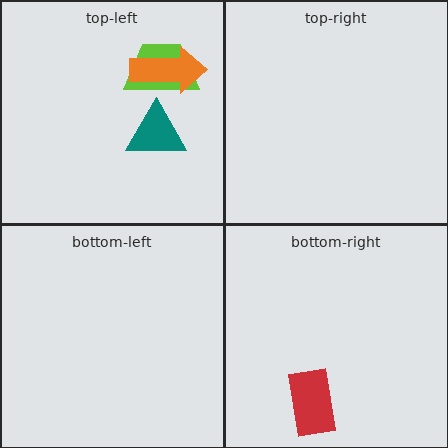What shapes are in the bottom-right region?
The red rectangle.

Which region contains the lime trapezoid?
The top-left region.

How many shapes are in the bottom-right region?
1.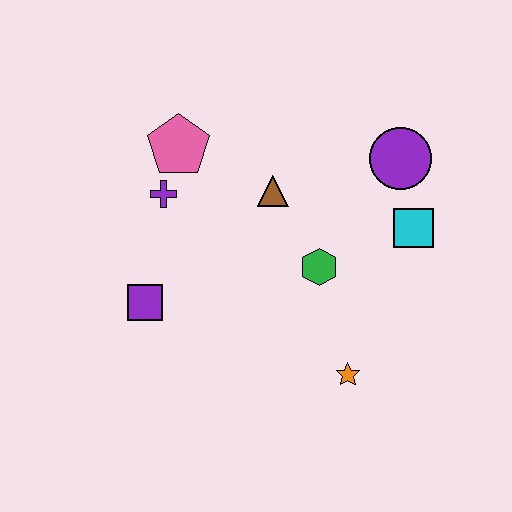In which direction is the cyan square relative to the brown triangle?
The cyan square is to the right of the brown triangle.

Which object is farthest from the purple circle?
The purple square is farthest from the purple circle.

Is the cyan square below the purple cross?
Yes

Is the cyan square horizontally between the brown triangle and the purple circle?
No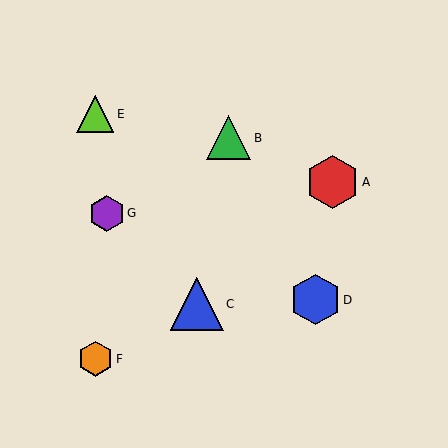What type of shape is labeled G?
Shape G is a purple hexagon.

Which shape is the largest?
The red hexagon (labeled A) is the largest.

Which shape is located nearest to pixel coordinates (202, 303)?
The blue triangle (labeled C) at (197, 304) is nearest to that location.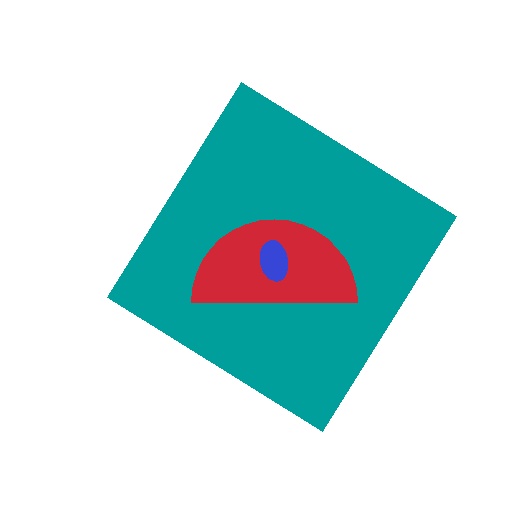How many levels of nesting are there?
3.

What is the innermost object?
The blue ellipse.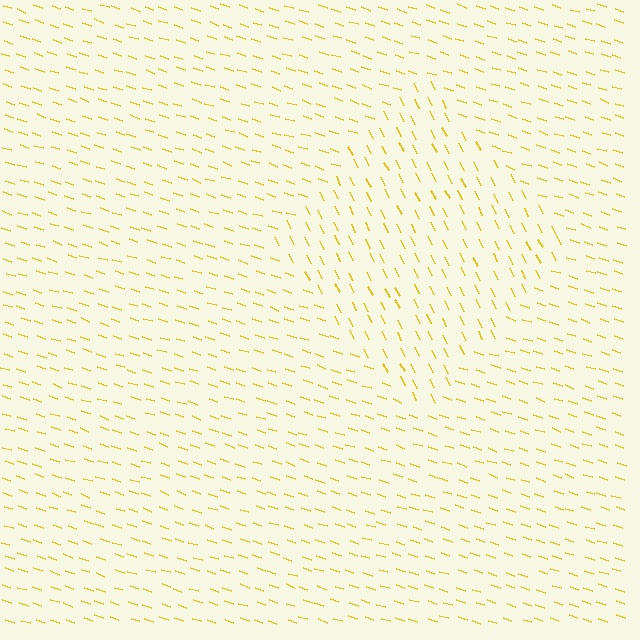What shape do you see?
I see a diamond.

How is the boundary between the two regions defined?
The boundary is defined purely by a change in line orientation (approximately 45 degrees difference). All lines are the same color and thickness.